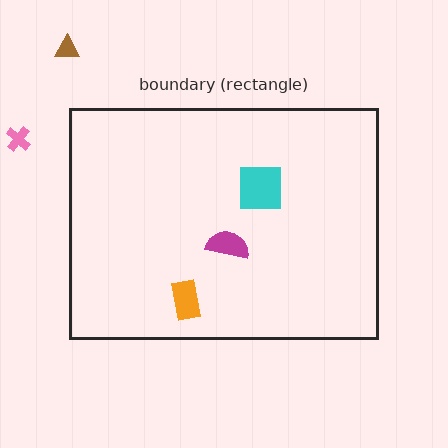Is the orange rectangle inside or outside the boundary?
Inside.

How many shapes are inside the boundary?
3 inside, 2 outside.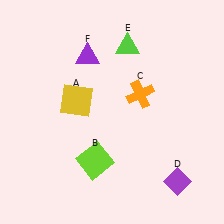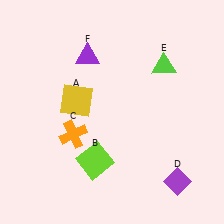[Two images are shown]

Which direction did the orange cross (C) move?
The orange cross (C) moved left.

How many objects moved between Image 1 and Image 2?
2 objects moved between the two images.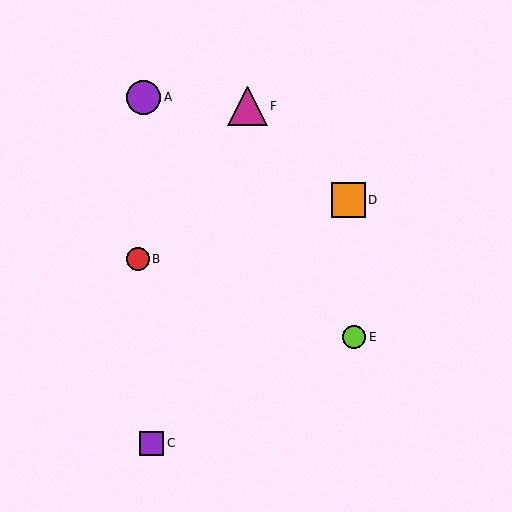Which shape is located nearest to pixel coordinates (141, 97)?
The purple circle (labeled A) at (144, 97) is nearest to that location.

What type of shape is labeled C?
Shape C is a purple square.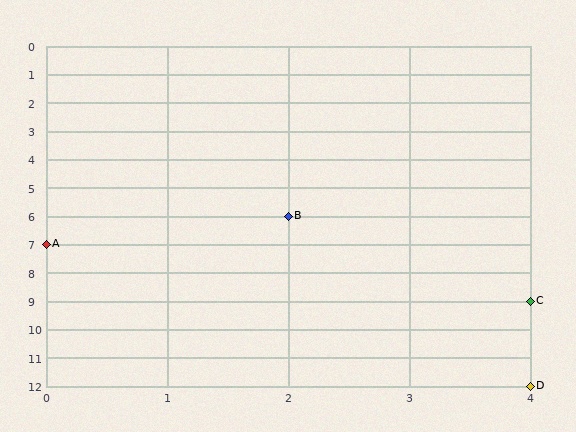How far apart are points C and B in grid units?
Points C and B are 2 columns and 3 rows apart (about 3.6 grid units diagonally).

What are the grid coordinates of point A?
Point A is at grid coordinates (0, 7).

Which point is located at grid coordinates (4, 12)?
Point D is at (4, 12).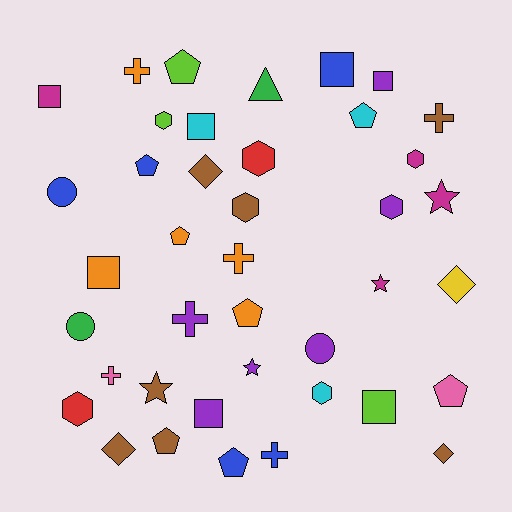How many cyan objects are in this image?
There are 3 cyan objects.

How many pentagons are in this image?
There are 8 pentagons.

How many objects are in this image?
There are 40 objects.